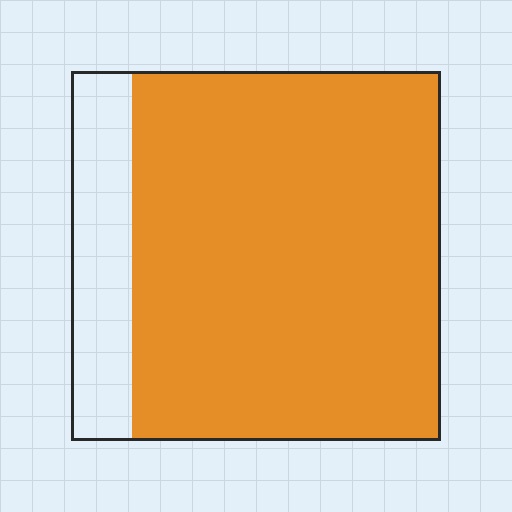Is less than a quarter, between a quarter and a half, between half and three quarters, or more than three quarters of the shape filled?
More than three quarters.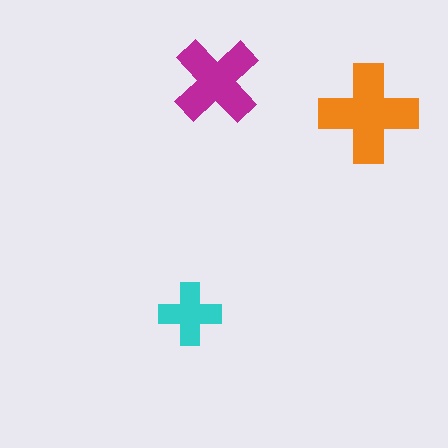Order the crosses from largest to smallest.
the orange one, the magenta one, the cyan one.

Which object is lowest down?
The cyan cross is bottommost.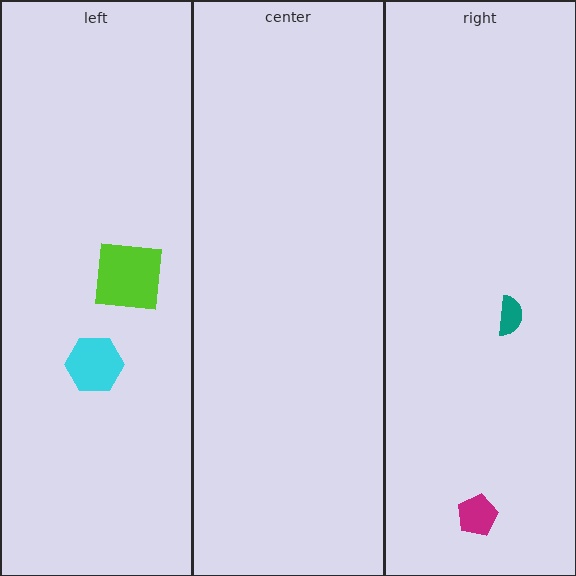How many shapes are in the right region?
2.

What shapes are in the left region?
The lime square, the cyan hexagon.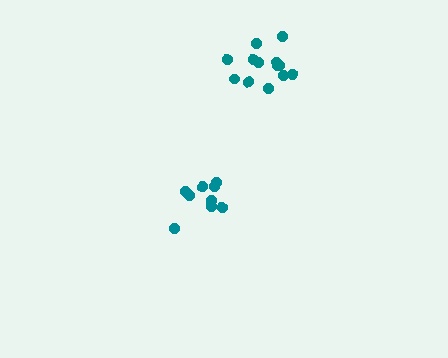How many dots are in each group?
Group 1: 13 dots, Group 2: 9 dots (22 total).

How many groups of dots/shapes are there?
There are 2 groups.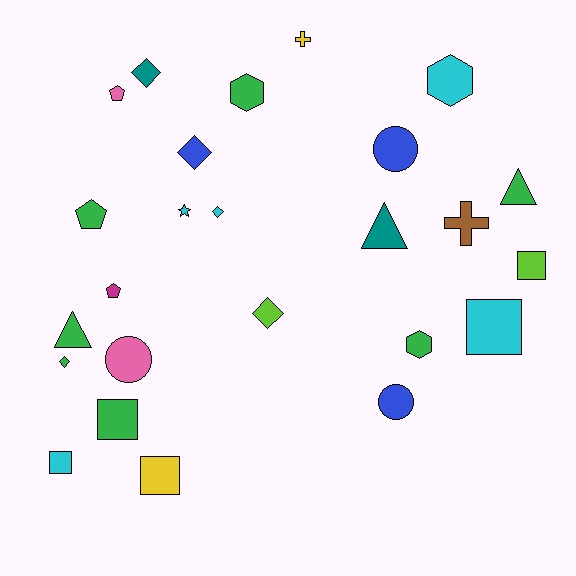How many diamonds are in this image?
There are 5 diamonds.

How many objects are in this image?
There are 25 objects.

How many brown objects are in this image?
There is 1 brown object.